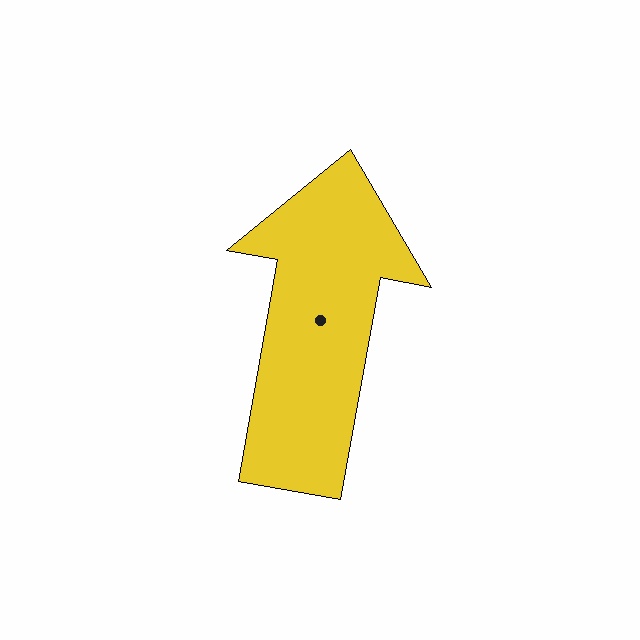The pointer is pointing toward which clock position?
Roughly 12 o'clock.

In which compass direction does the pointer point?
North.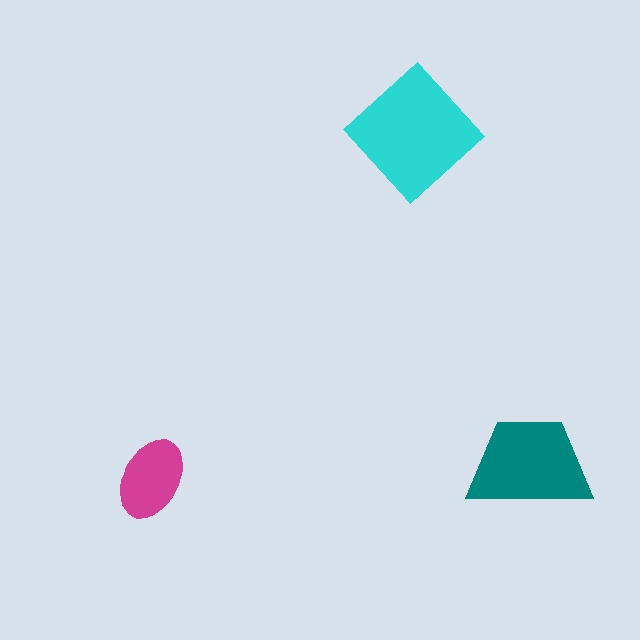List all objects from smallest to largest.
The magenta ellipse, the teal trapezoid, the cyan diamond.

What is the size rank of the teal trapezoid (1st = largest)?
2nd.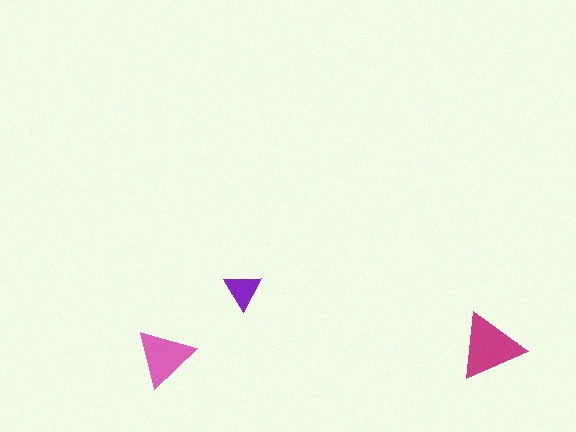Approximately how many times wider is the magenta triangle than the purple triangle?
About 2 times wider.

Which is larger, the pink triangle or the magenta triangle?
The magenta one.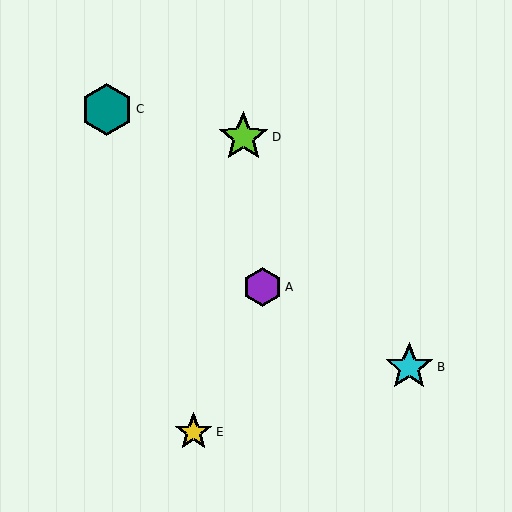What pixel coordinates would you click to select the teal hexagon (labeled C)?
Click at (107, 109) to select the teal hexagon C.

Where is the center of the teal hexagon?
The center of the teal hexagon is at (107, 109).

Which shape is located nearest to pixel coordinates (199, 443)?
The yellow star (labeled E) at (194, 432) is nearest to that location.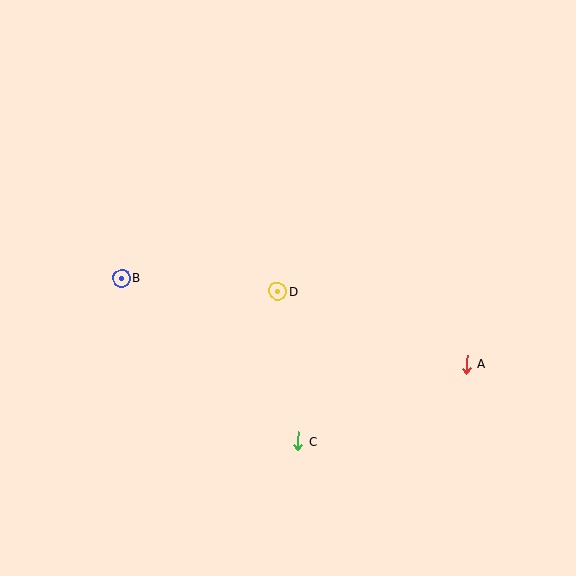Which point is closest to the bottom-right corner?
Point A is closest to the bottom-right corner.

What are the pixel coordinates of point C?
Point C is at (298, 441).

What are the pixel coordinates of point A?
Point A is at (466, 364).